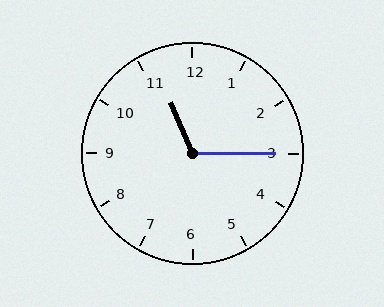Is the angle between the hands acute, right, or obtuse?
It is obtuse.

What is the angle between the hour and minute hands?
Approximately 112 degrees.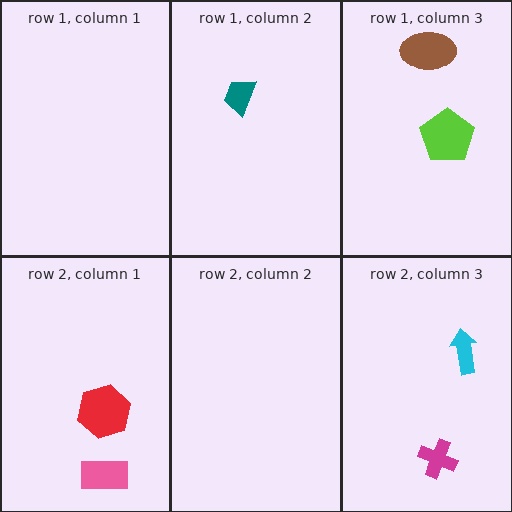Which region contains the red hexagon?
The row 2, column 1 region.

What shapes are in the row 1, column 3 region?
The lime pentagon, the brown ellipse.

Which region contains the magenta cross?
The row 2, column 3 region.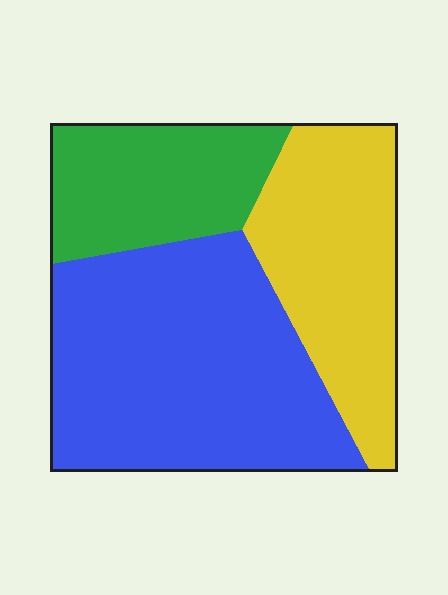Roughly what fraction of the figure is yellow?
Yellow takes up about one third (1/3) of the figure.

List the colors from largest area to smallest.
From largest to smallest: blue, yellow, green.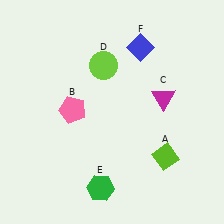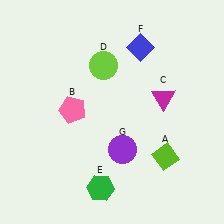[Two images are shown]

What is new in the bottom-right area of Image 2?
A purple circle (G) was added in the bottom-right area of Image 2.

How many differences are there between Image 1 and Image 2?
There is 1 difference between the two images.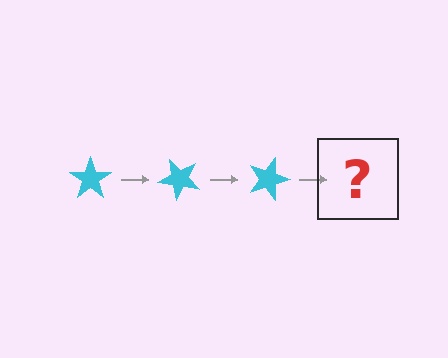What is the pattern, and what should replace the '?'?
The pattern is that the star rotates 45 degrees each step. The '?' should be a cyan star rotated 135 degrees.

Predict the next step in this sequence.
The next step is a cyan star rotated 135 degrees.